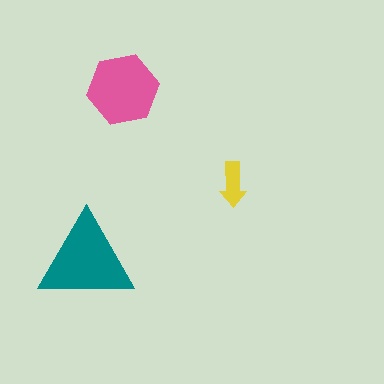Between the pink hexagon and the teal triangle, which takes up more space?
The teal triangle.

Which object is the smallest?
The yellow arrow.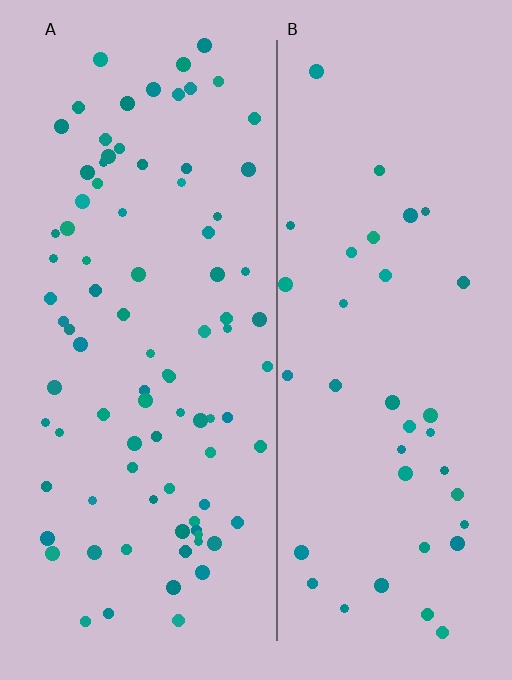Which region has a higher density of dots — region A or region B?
A (the left).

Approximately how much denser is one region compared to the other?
Approximately 2.3× — region A over region B.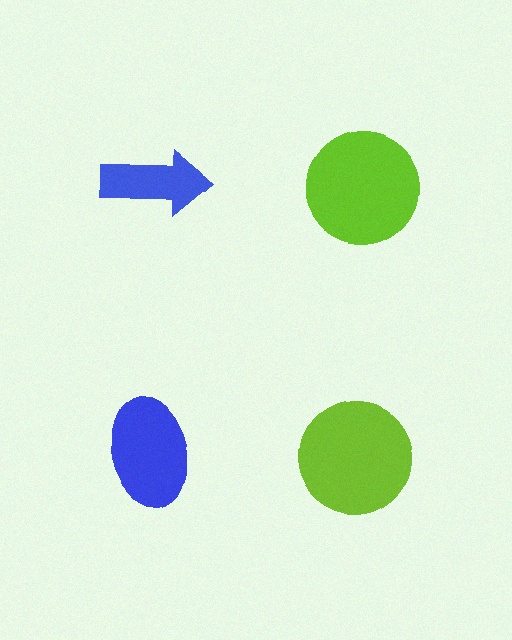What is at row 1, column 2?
A lime circle.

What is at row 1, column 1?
A blue arrow.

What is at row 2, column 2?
A lime circle.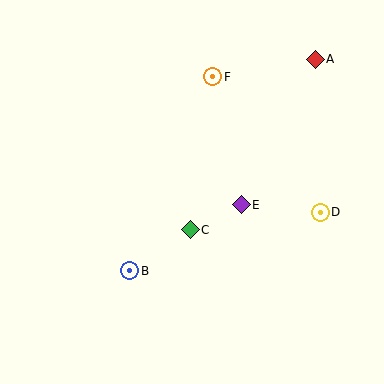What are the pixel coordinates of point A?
Point A is at (315, 59).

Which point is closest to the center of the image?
Point C at (190, 230) is closest to the center.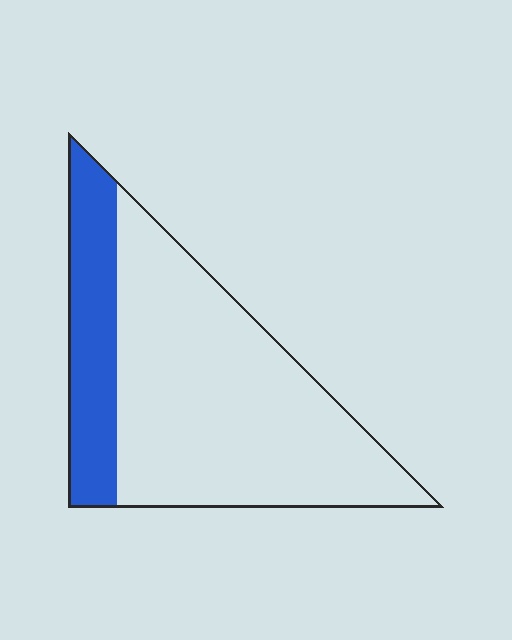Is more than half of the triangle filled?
No.